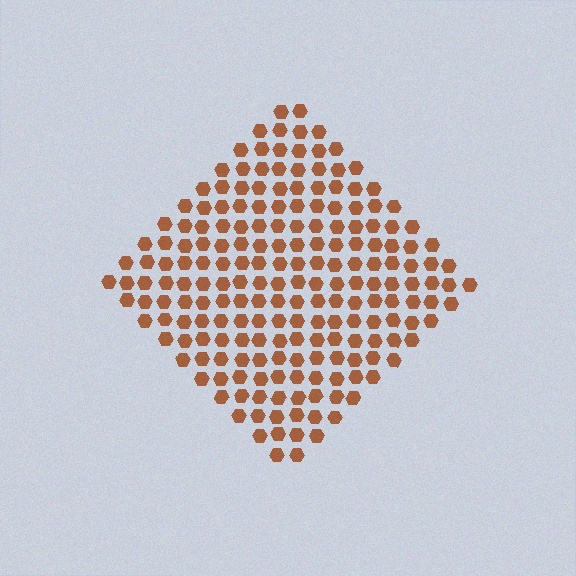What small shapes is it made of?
It is made of small hexagons.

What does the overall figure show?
The overall figure shows a diamond.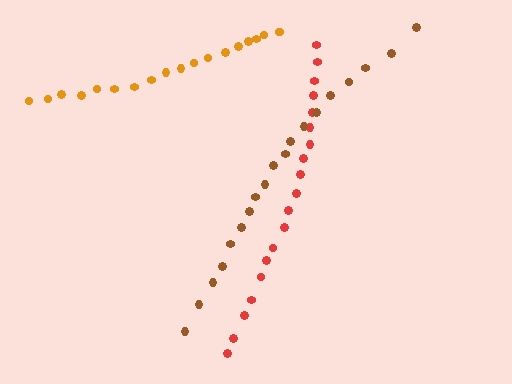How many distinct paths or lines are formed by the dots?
There are 3 distinct paths.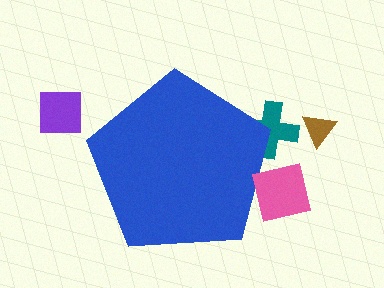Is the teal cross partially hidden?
Yes, the teal cross is partially hidden behind the blue pentagon.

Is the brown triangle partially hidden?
No, the brown triangle is fully visible.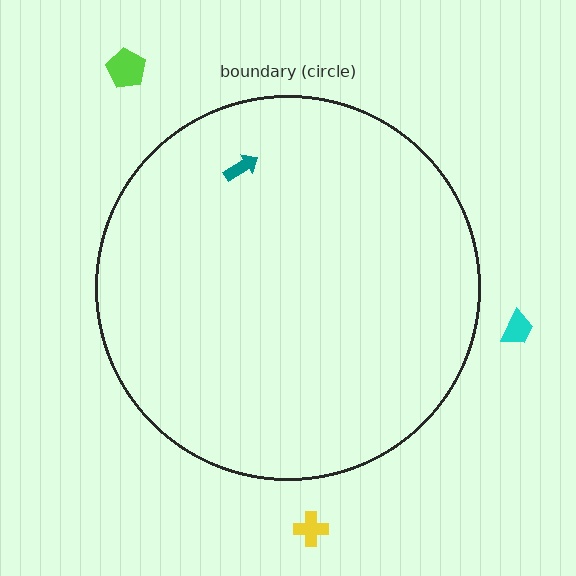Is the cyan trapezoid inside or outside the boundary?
Outside.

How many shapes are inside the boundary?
1 inside, 3 outside.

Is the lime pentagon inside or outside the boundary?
Outside.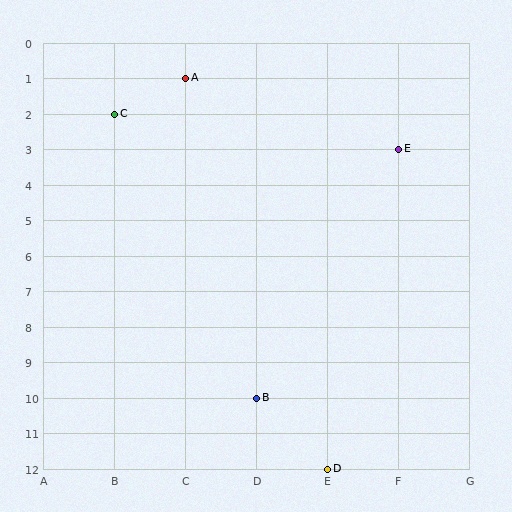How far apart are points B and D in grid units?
Points B and D are 1 column and 2 rows apart (about 2.2 grid units diagonally).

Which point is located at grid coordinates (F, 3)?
Point E is at (F, 3).